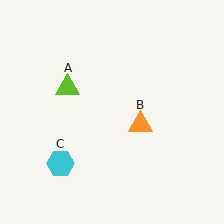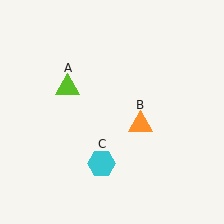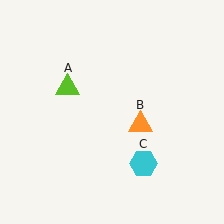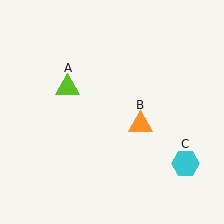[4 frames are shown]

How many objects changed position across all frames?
1 object changed position: cyan hexagon (object C).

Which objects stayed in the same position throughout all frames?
Lime triangle (object A) and orange triangle (object B) remained stationary.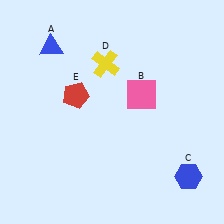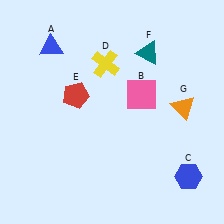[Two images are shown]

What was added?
A teal triangle (F), an orange triangle (G) were added in Image 2.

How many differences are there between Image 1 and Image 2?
There are 2 differences between the two images.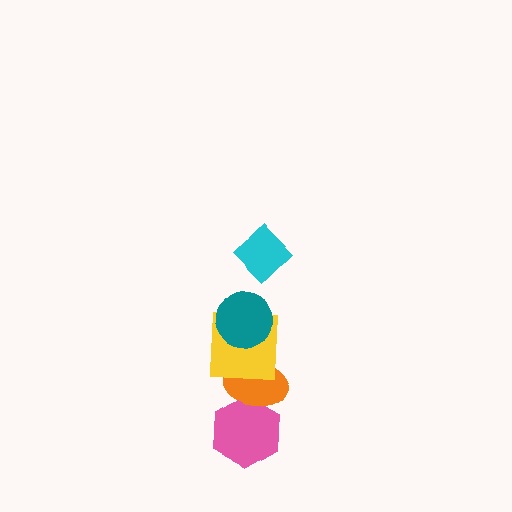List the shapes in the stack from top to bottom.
From top to bottom: the cyan diamond, the teal circle, the yellow square, the orange ellipse, the pink hexagon.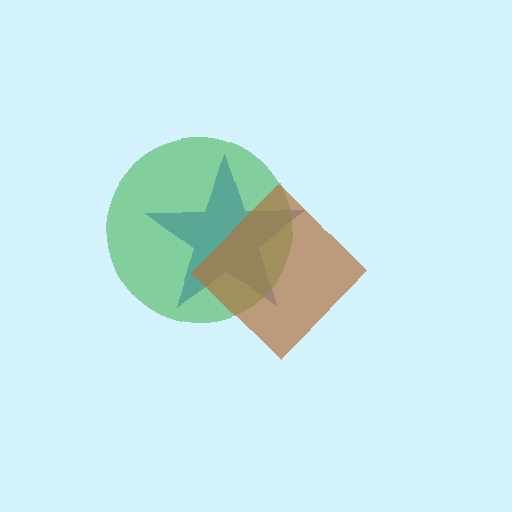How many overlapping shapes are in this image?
There are 3 overlapping shapes in the image.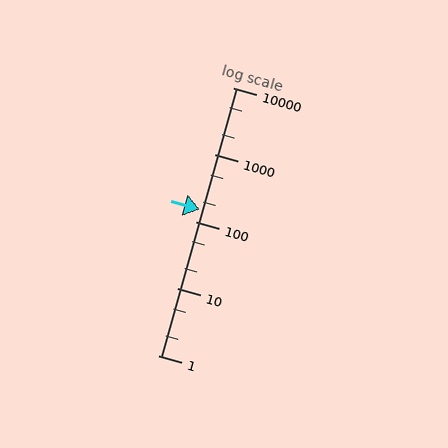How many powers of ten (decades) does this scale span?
The scale spans 4 decades, from 1 to 10000.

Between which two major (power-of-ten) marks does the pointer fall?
The pointer is between 100 and 1000.